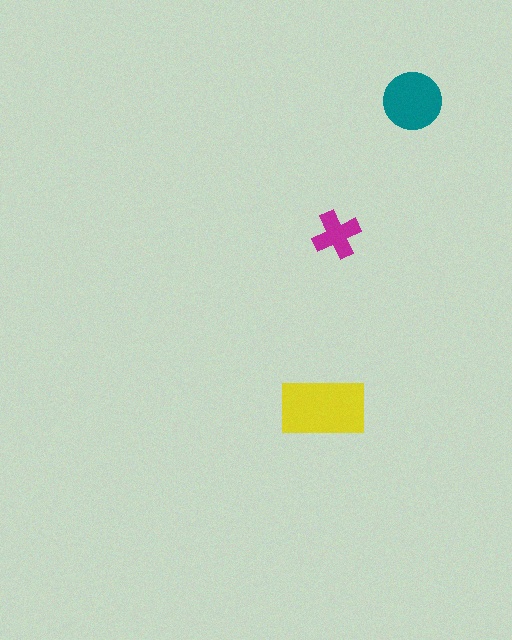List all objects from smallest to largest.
The magenta cross, the teal circle, the yellow rectangle.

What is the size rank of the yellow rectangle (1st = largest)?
1st.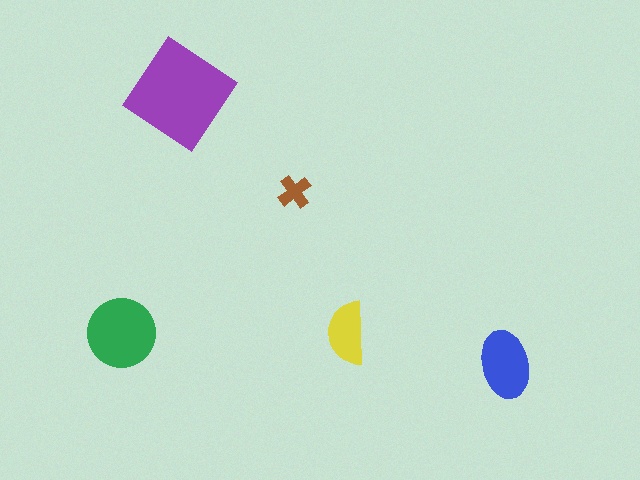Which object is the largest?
The purple diamond.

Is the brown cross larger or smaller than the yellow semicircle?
Smaller.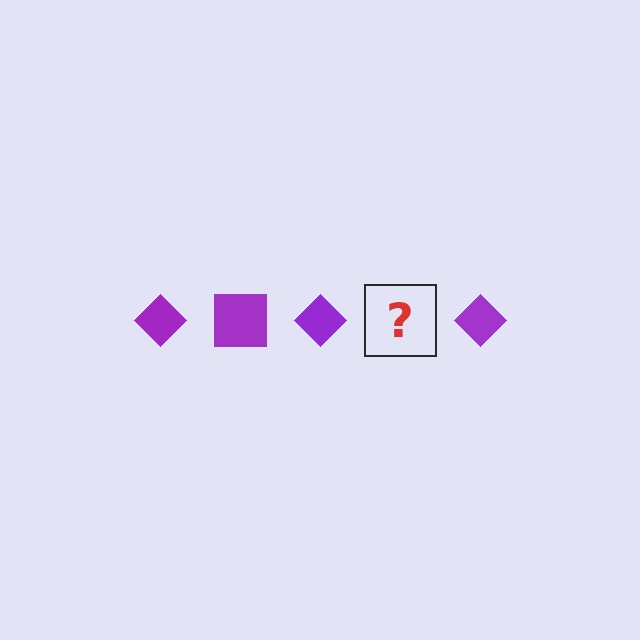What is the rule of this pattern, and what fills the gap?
The rule is that the pattern cycles through diamond, square shapes in purple. The gap should be filled with a purple square.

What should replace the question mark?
The question mark should be replaced with a purple square.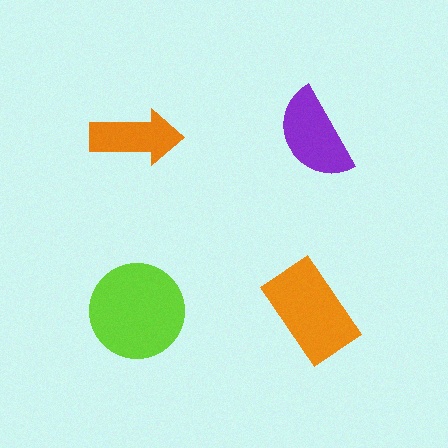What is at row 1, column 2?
A purple semicircle.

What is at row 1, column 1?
An orange arrow.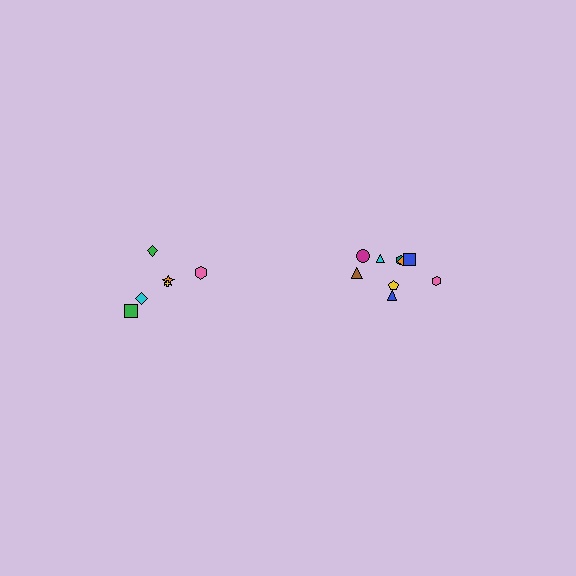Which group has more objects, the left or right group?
The right group.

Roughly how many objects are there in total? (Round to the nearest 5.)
Roughly 15 objects in total.